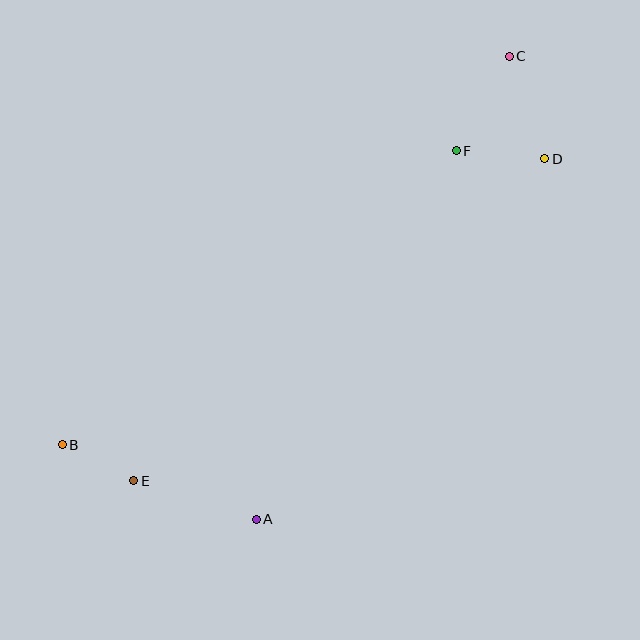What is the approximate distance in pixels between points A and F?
The distance between A and F is approximately 419 pixels.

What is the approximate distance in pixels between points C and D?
The distance between C and D is approximately 109 pixels.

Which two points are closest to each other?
Points B and E are closest to each other.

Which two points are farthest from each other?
Points B and C are farthest from each other.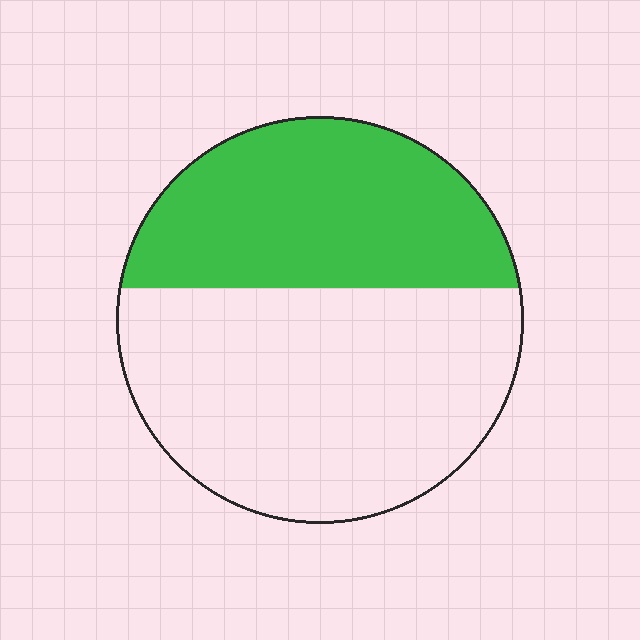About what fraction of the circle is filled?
About two fifths (2/5).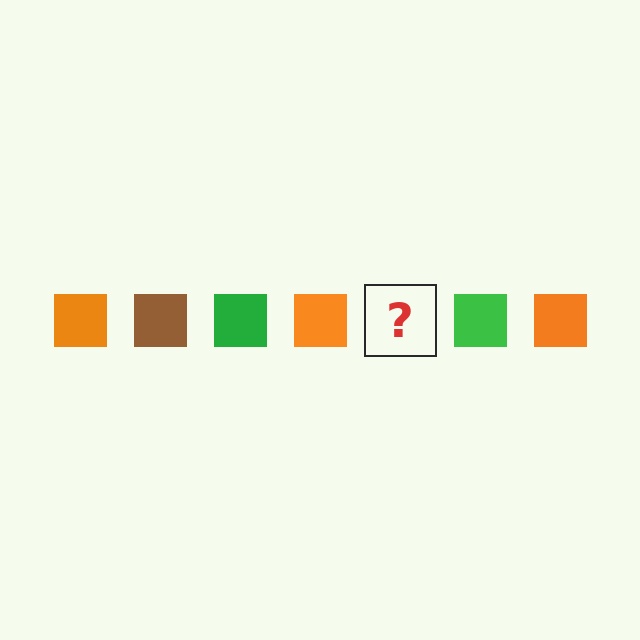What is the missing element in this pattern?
The missing element is a brown square.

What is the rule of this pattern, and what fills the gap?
The rule is that the pattern cycles through orange, brown, green squares. The gap should be filled with a brown square.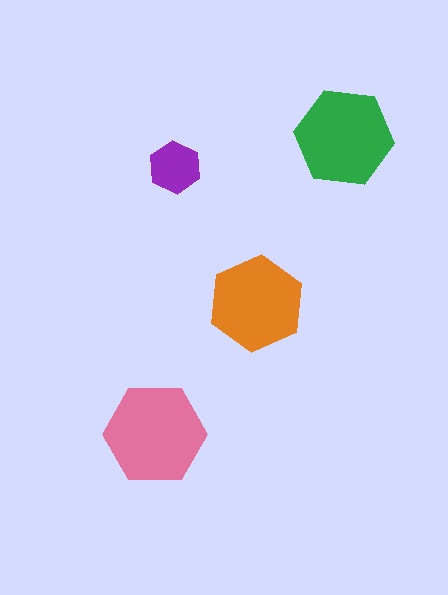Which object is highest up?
The green hexagon is topmost.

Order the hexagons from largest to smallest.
the pink one, the green one, the orange one, the purple one.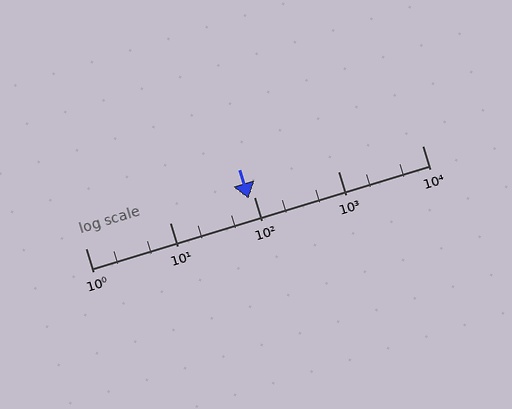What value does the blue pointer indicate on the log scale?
The pointer indicates approximately 87.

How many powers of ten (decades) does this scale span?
The scale spans 4 decades, from 1 to 10000.